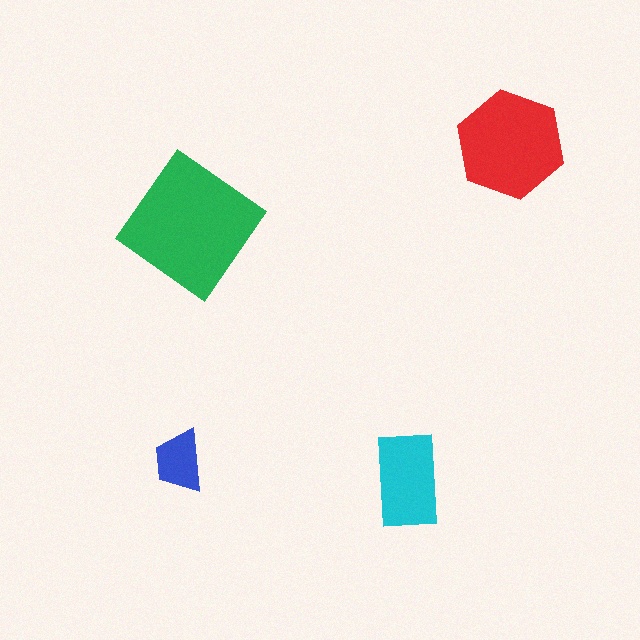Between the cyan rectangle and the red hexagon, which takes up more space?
The red hexagon.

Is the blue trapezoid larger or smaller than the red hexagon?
Smaller.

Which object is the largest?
The green diamond.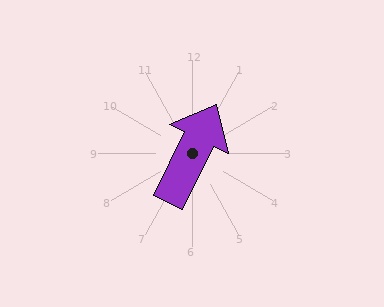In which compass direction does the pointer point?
Northeast.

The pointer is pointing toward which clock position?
Roughly 1 o'clock.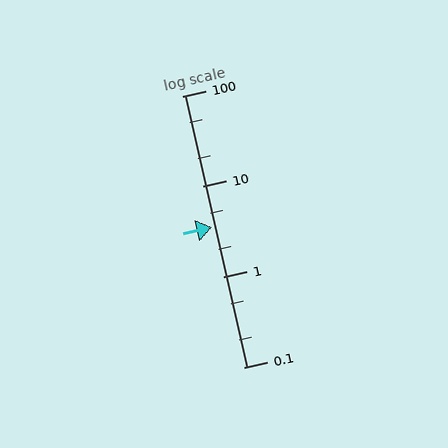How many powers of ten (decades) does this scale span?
The scale spans 3 decades, from 0.1 to 100.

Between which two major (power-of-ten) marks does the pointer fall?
The pointer is between 1 and 10.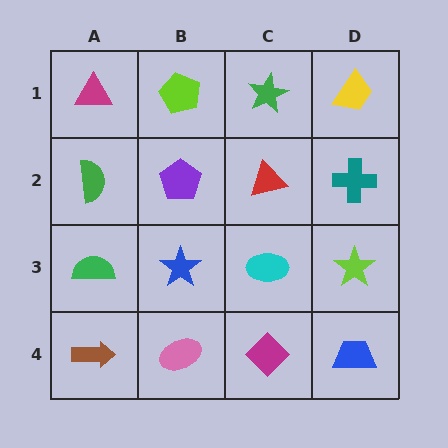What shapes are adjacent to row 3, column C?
A red triangle (row 2, column C), a magenta diamond (row 4, column C), a blue star (row 3, column B), a lime star (row 3, column D).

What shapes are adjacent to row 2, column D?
A yellow trapezoid (row 1, column D), a lime star (row 3, column D), a red triangle (row 2, column C).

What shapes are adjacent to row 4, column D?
A lime star (row 3, column D), a magenta diamond (row 4, column C).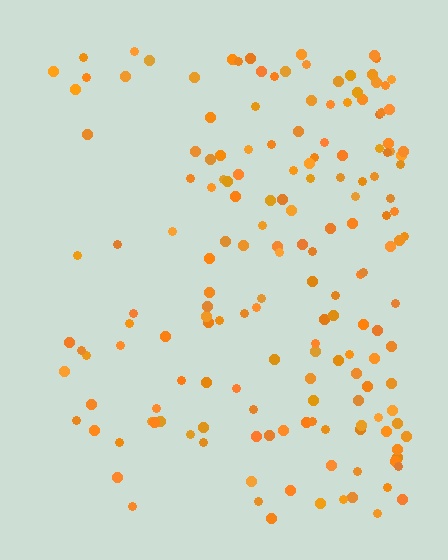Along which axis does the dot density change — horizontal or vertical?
Horizontal.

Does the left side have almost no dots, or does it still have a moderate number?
Still a moderate number, just noticeably fewer than the right.